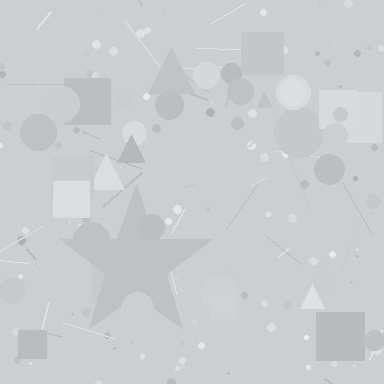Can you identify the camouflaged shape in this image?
The camouflaged shape is a star.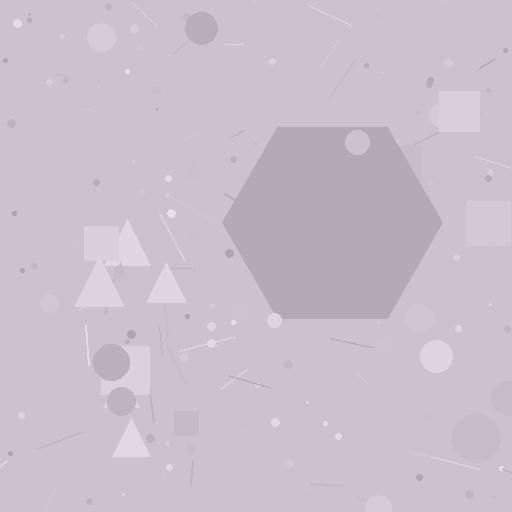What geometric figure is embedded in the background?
A hexagon is embedded in the background.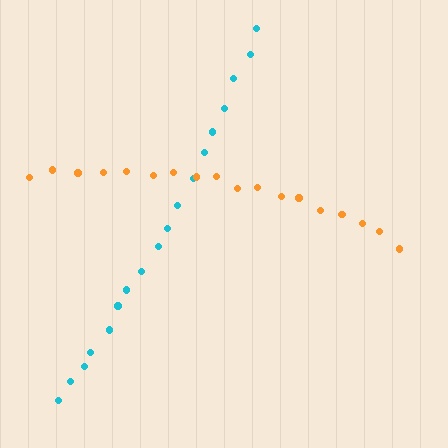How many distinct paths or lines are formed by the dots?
There are 2 distinct paths.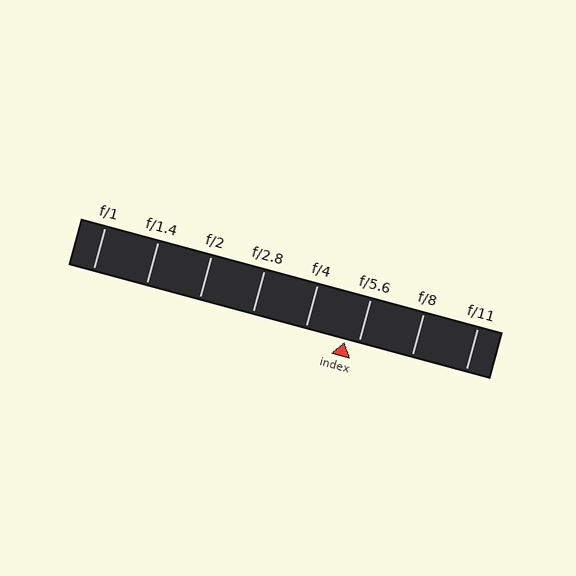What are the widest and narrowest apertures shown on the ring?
The widest aperture shown is f/1 and the narrowest is f/11.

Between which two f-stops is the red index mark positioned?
The index mark is between f/4 and f/5.6.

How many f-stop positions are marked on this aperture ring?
There are 8 f-stop positions marked.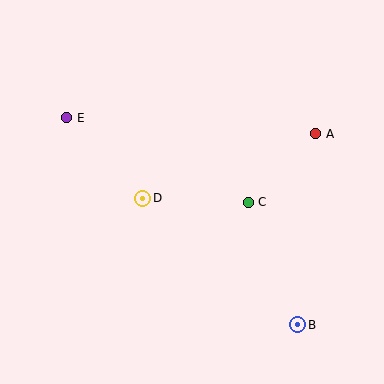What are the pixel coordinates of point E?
Point E is at (67, 118).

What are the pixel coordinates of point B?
Point B is at (298, 325).